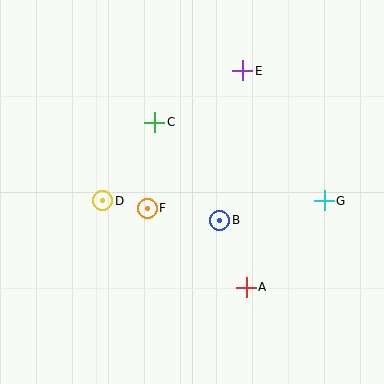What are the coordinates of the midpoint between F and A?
The midpoint between F and A is at (197, 248).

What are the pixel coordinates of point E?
Point E is at (243, 71).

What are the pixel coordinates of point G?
Point G is at (324, 201).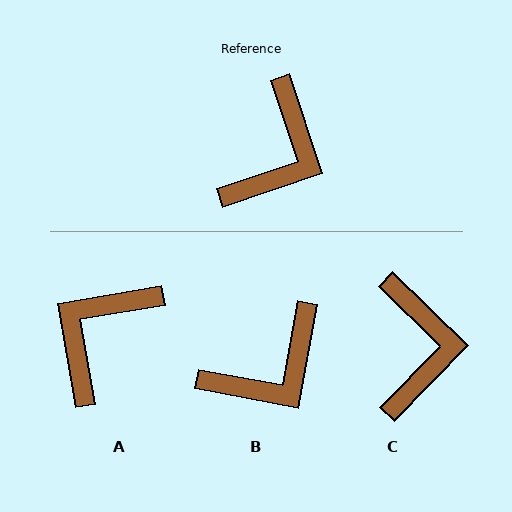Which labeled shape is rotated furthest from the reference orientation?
A, about 171 degrees away.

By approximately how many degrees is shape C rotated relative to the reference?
Approximately 27 degrees counter-clockwise.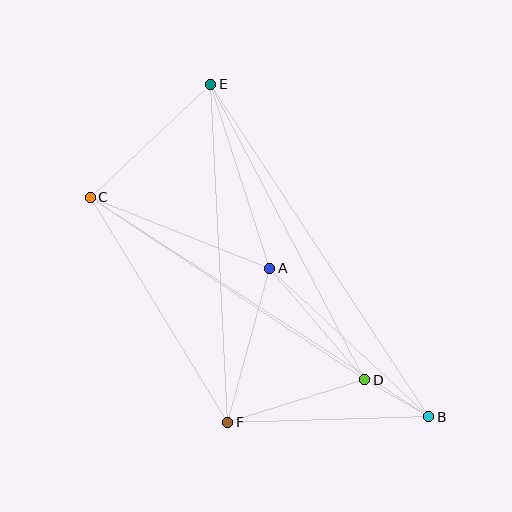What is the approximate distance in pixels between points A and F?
The distance between A and F is approximately 159 pixels.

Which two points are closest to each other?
Points B and D are closest to each other.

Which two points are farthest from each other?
Points B and C are farthest from each other.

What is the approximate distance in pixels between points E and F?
The distance between E and F is approximately 338 pixels.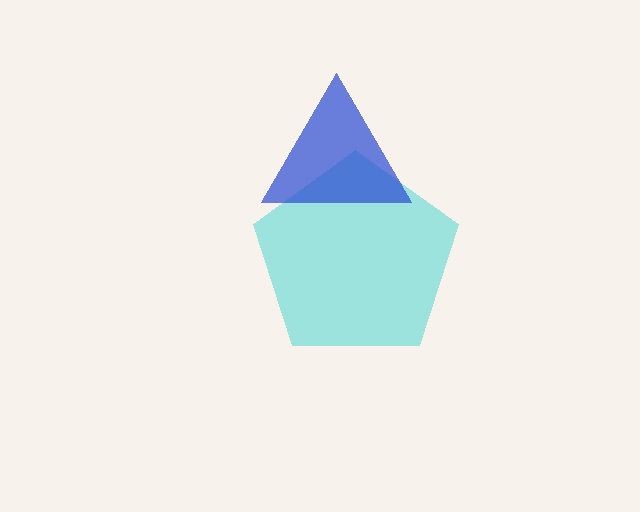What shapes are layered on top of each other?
The layered shapes are: a cyan pentagon, a blue triangle.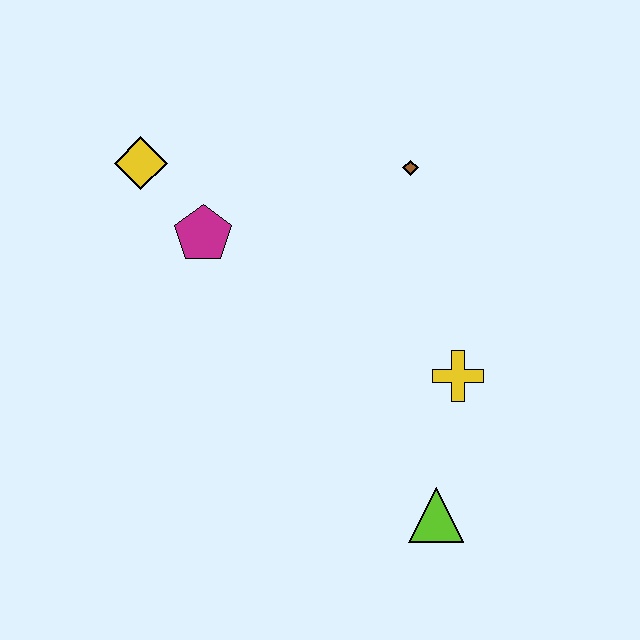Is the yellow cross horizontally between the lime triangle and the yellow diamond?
No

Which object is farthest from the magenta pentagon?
The lime triangle is farthest from the magenta pentagon.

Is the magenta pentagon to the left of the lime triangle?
Yes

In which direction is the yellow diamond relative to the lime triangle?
The yellow diamond is above the lime triangle.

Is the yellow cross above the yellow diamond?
No